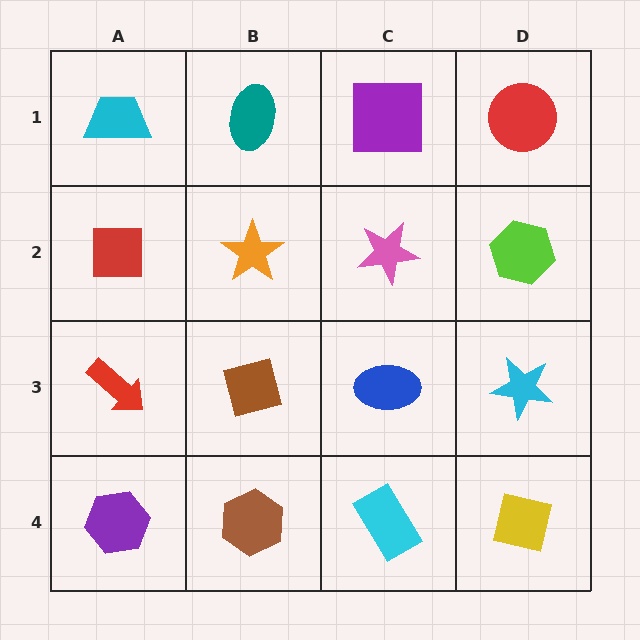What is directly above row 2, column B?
A teal ellipse.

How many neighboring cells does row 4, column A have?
2.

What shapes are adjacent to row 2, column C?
A purple square (row 1, column C), a blue ellipse (row 3, column C), an orange star (row 2, column B), a lime hexagon (row 2, column D).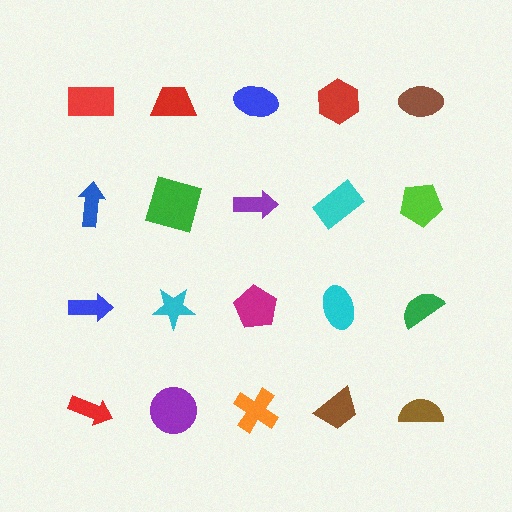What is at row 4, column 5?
A brown semicircle.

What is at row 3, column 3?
A magenta pentagon.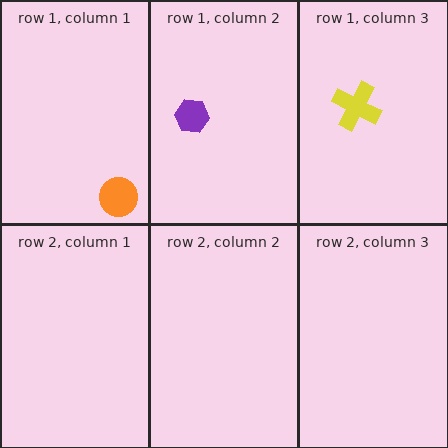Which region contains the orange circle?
The row 1, column 1 region.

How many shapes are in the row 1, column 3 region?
1.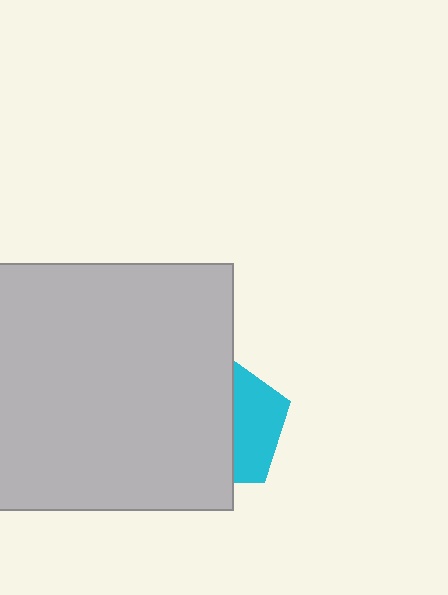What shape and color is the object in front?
The object in front is a light gray square.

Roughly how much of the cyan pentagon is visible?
A small part of it is visible (roughly 38%).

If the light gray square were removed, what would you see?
You would see the complete cyan pentagon.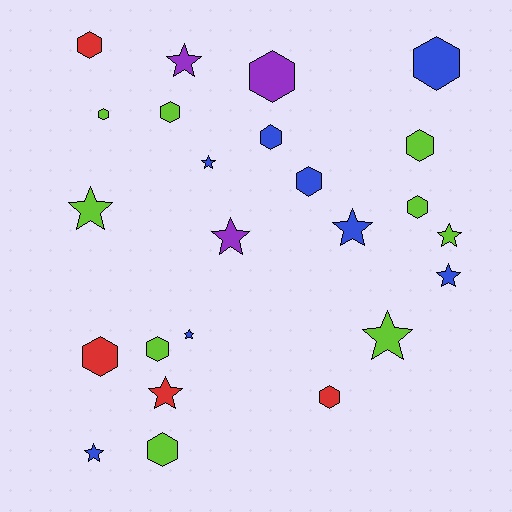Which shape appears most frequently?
Hexagon, with 13 objects.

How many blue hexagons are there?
There are 3 blue hexagons.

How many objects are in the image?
There are 24 objects.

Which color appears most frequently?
Lime, with 9 objects.